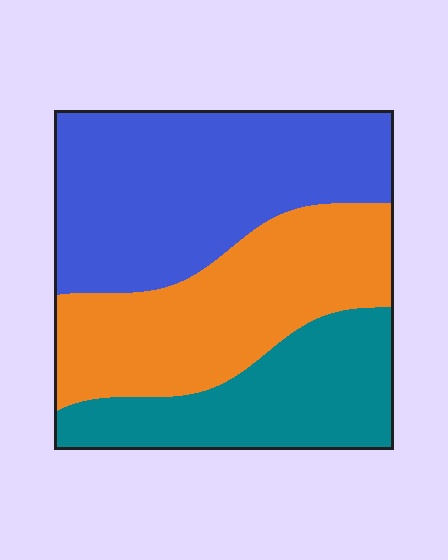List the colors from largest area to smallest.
From largest to smallest: blue, orange, teal.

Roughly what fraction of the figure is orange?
Orange covers 34% of the figure.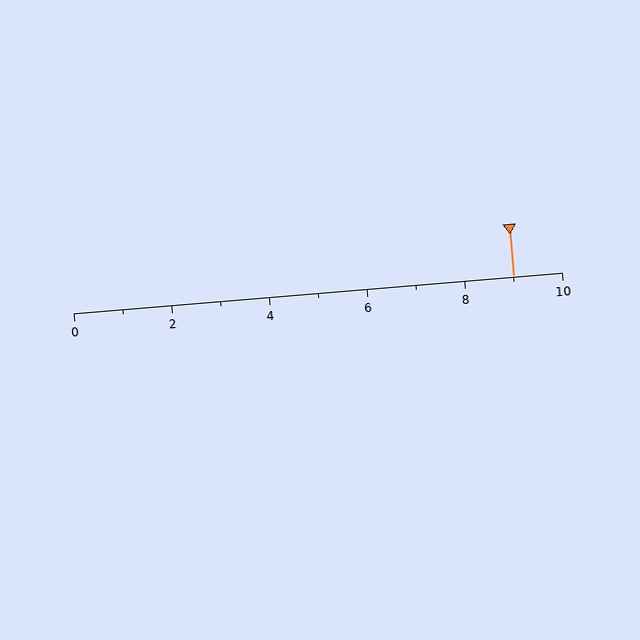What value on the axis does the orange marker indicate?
The marker indicates approximately 9.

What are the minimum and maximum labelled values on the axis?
The axis runs from 0 to 10.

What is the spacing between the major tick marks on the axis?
The major ticks are spaced 2 apart.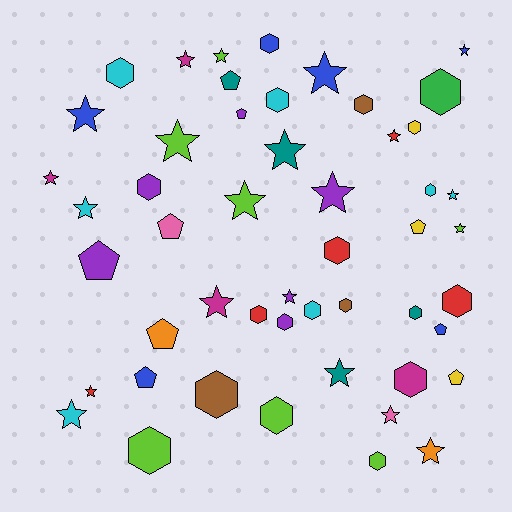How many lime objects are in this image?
There are 7 lime objects.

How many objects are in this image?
There are 50 objects.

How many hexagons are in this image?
There are 20 hexagons.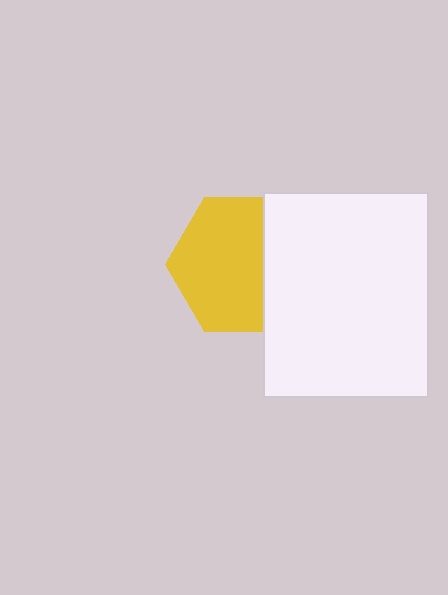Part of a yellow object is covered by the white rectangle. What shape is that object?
It is a hexagon.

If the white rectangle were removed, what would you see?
You would see the complete yellow hexagon.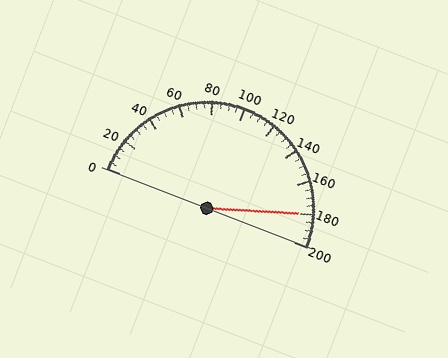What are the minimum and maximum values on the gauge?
The gauge ranges from 0 to 200.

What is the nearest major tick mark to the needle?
The nearest major tick mark is 180.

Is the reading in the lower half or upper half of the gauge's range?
The reading is in the upper half of the range (0 to 200).